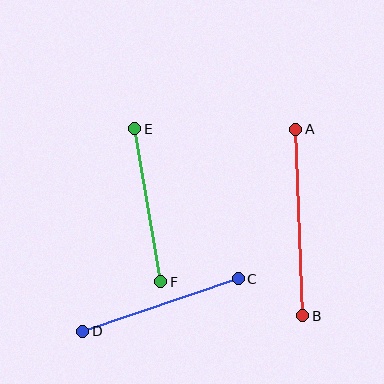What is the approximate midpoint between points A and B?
The midpoint is at approximately (299, 223) pixels.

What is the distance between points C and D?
The distance is approximately 164 pixels.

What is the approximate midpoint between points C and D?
The midpoint is at approximately (160, 305) pixels.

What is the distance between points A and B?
The distance is approximately 187 pixels.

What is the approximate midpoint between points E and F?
The midpoint is at approximately (148, 205) pixels.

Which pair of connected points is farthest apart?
Points A and B are farthest apart.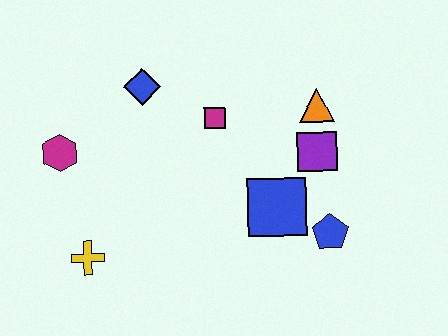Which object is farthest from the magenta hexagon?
The blue pentagon is farthest from the magenta hexagon.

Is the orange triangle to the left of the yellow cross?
No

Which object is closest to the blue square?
The blue pentagon is closest to the blue square.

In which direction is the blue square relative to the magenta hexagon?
The blue square is to the right of the magenta hexagon.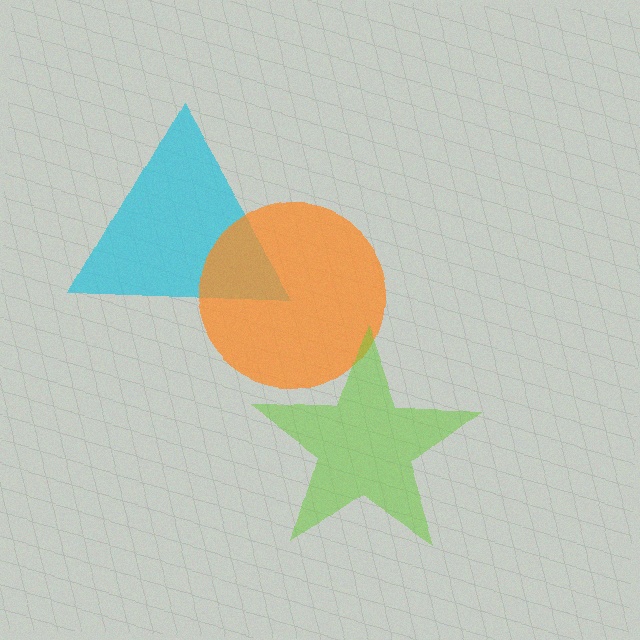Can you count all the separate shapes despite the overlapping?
Yes, there are 3 separate shapes.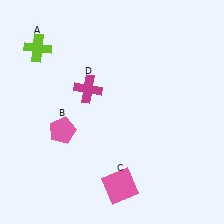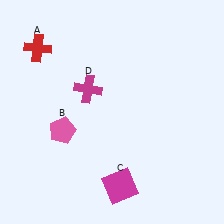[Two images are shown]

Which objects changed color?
A changed from lime to red. C changed from pink to magenta.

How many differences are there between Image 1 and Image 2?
There are 2 differences between the two images.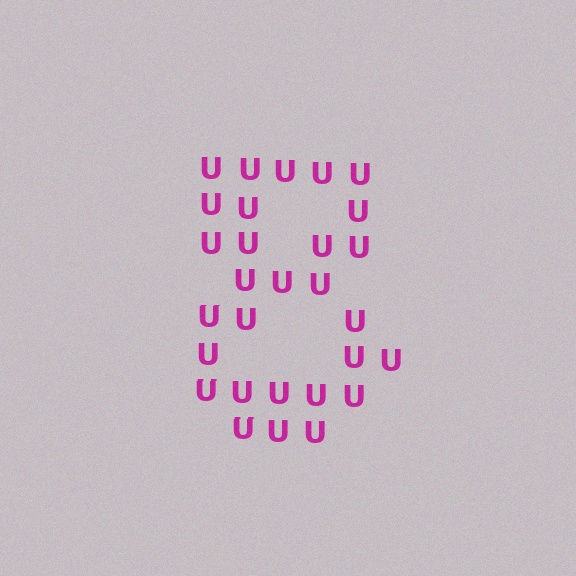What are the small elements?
The small elements are letter U's.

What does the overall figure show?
The overall figure shows the digit 8.